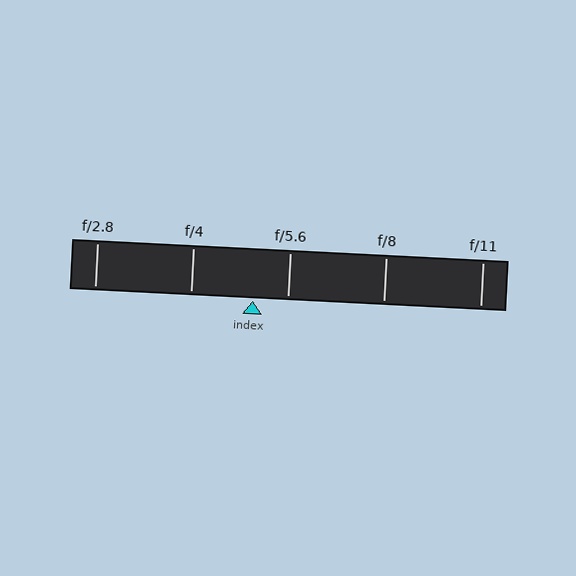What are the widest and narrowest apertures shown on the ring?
The widest aperture shown is f/2.8 and the narrowest is f/11.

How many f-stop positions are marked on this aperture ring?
There are 5 f-stop positions marked.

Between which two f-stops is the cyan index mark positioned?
The index mark is between f/4 and f/5.6.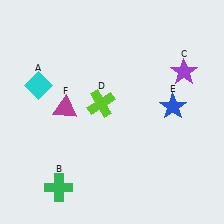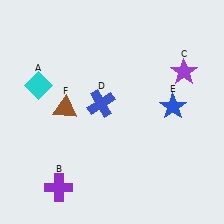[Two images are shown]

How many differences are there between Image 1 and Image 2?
There are 3 differences between the two images.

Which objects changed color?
B changed from green to purple. D changed from lime to blue. F changed from magenta to brown.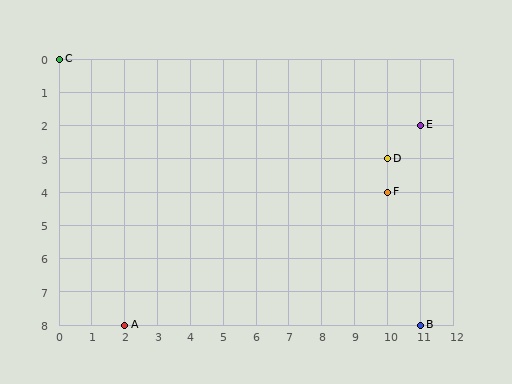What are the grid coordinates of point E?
Point E is at grid coordinates (11, 2).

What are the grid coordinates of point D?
Point D is at grid coordinates (10, 3).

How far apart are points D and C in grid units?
Points D and C are 10 columns and 3 rows apart (about 10.4 grid units diagonally).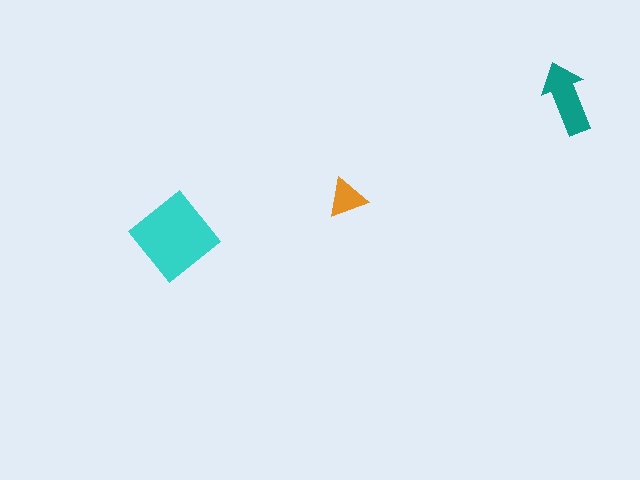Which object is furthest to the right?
The teal arrow is rightmost.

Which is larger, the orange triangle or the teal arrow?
The teal arrow.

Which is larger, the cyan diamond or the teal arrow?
The cyan diamond.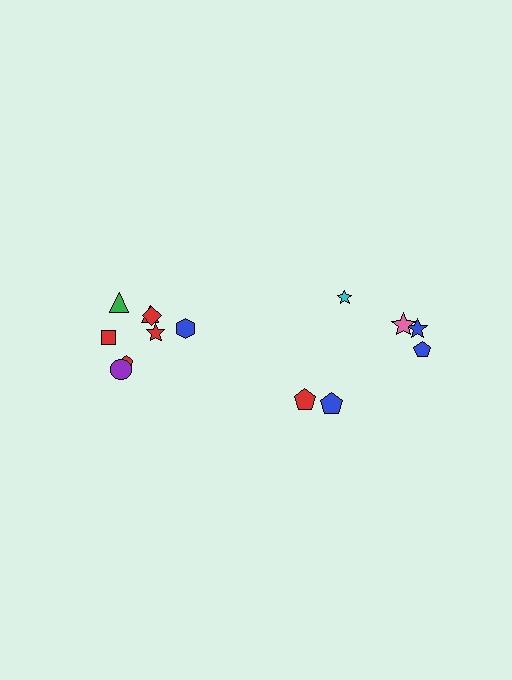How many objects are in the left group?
There are 8 objects.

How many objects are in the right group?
There are 6 objects.